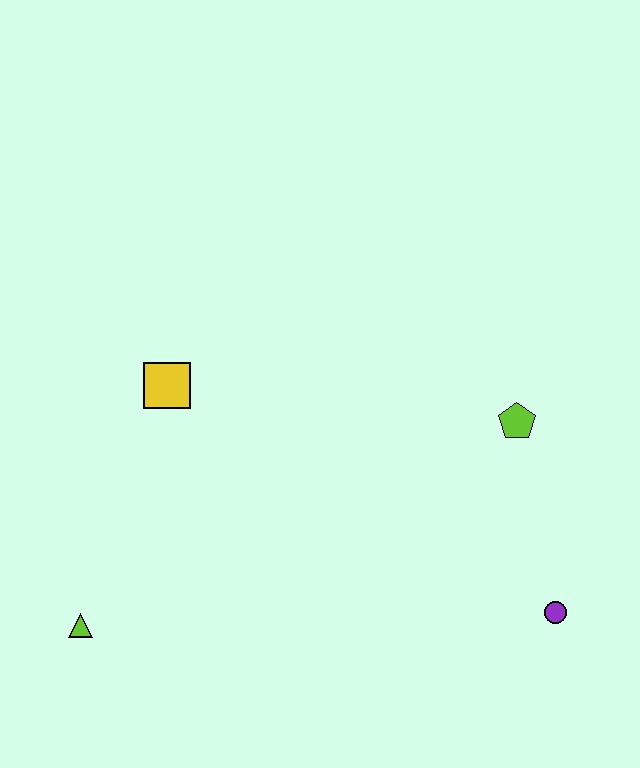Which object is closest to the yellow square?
The lime triangle is closest to the yellow square.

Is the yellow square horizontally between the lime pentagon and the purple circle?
No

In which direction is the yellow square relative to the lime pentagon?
The yellow square is to the left of the lime pentagon.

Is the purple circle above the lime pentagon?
No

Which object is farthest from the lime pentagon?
The lime triangle is farthest from the lime pentagon.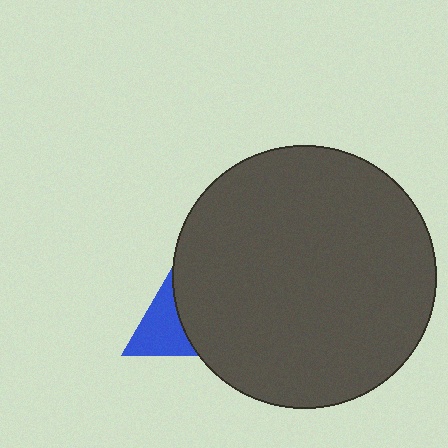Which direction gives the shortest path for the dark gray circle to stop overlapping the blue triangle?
Moving right gives the shortest separation.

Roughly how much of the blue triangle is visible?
A small part of it is visible (roughly 38%).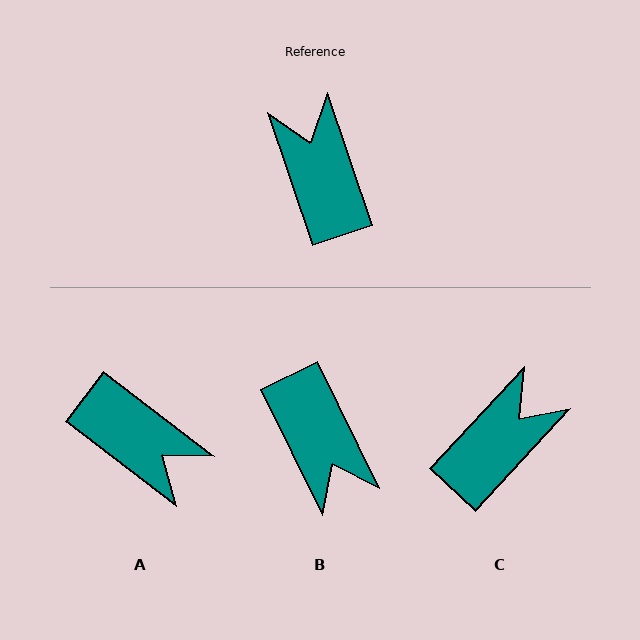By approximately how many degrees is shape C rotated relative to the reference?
Approximately 62 degrees clockwise.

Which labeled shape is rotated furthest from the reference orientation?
B, about 173 degrees away.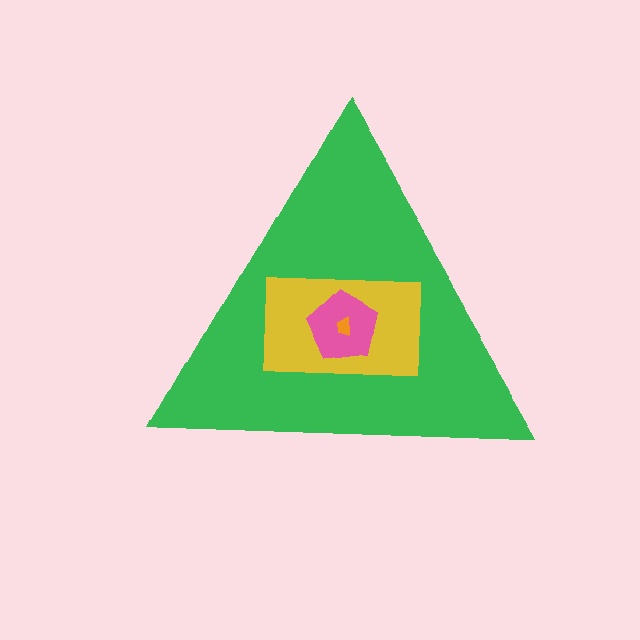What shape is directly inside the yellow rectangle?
The pink pentagon.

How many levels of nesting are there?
4.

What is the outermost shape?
The green triangle.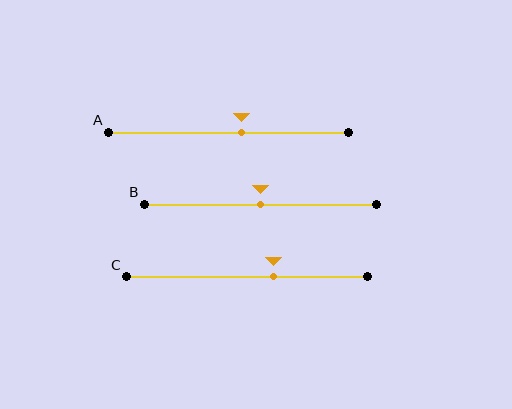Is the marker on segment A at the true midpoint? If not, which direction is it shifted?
No, the marker on segment A is shifted to the right by about 5% of the segment length.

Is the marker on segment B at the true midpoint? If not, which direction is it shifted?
Yes, the marker on segment B is at the true midpoint.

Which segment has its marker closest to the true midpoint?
Segment B has its marker closest to the true midpoint.